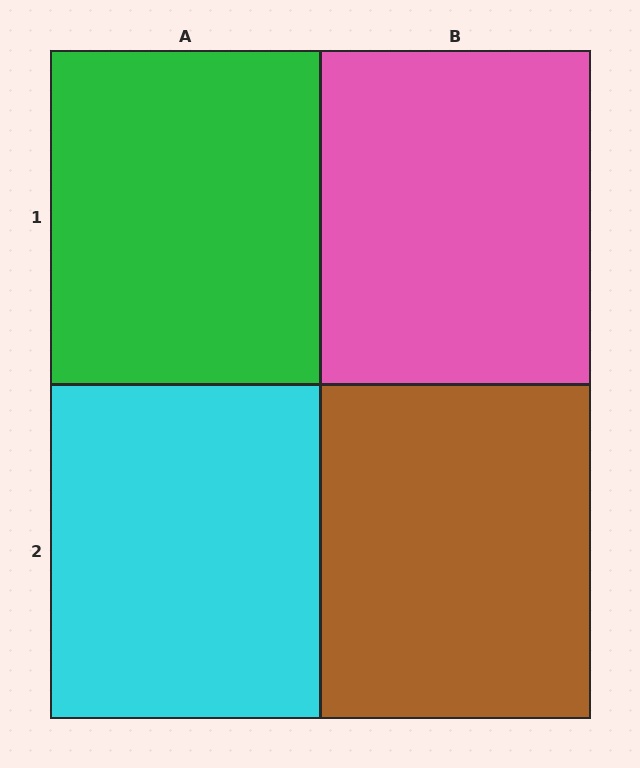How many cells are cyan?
1 cell is cyan.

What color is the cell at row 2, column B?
Brown.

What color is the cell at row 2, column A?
Cyan.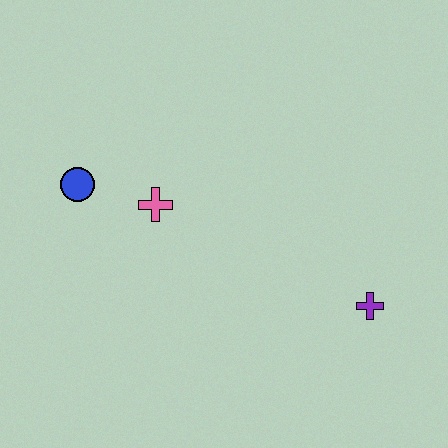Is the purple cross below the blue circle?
Yes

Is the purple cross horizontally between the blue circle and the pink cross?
No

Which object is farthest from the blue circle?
The purple cross is farthest from the blue circle.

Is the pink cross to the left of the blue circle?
No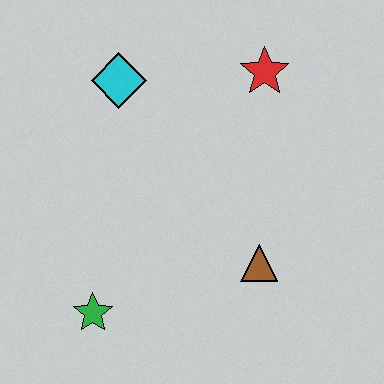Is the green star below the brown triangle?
Yes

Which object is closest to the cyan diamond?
The red star is closest to the cyan diamond.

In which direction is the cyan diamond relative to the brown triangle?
The cyan diamond is above the brown triangle.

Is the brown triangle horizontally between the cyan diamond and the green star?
No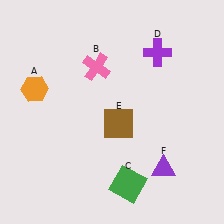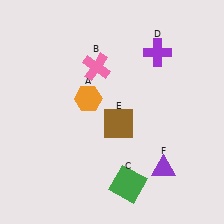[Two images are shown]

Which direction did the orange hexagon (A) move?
The orange hexagon (A) moved right.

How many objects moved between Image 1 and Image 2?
1 object moved between the two images.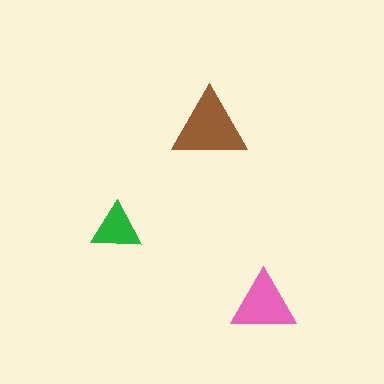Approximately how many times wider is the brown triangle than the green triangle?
About 1.5 times wider.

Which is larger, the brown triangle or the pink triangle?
The brown one.